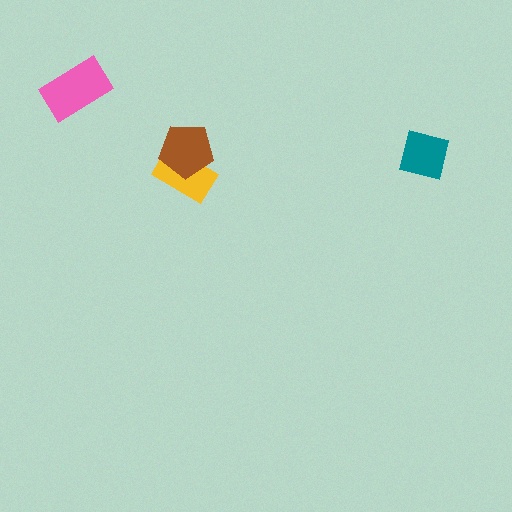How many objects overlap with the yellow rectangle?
1 object overlaps with the yellow rectangle.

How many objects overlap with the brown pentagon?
1 object overlaps with the brown pentagon.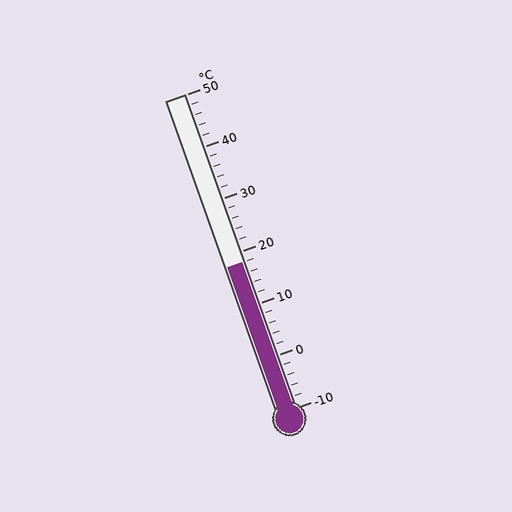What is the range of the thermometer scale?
The thermometer scale ranges from -10°C to 50°C.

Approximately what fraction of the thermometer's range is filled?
The thermometer is filled to approximately 45% of its range.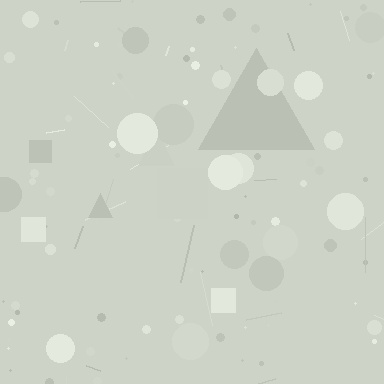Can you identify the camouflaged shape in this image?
The camouflaged shape is a triangle.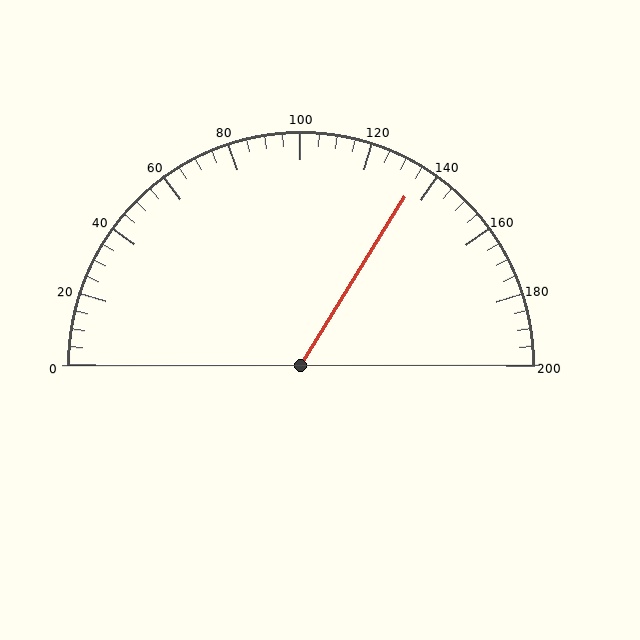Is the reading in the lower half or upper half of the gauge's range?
The reading is in the upper half of the range (0 to 200).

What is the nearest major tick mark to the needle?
The nearest major tick mark is 140.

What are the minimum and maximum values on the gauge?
The gauge ranges from 0 to 200.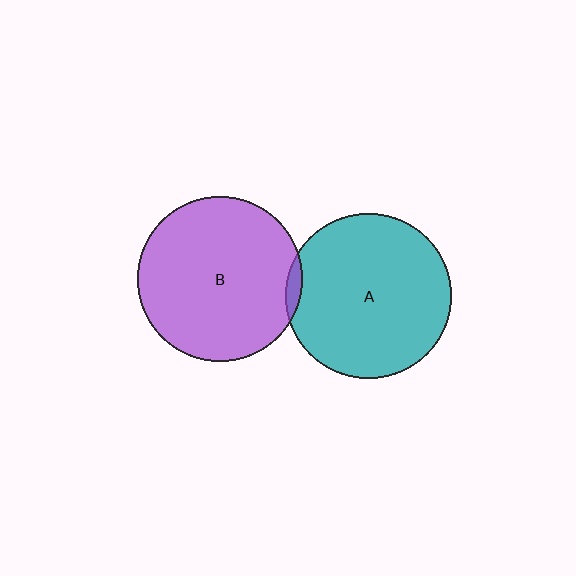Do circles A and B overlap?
Yes.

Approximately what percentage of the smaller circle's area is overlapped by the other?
Approximately 5%.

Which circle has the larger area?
Circle A (teal).